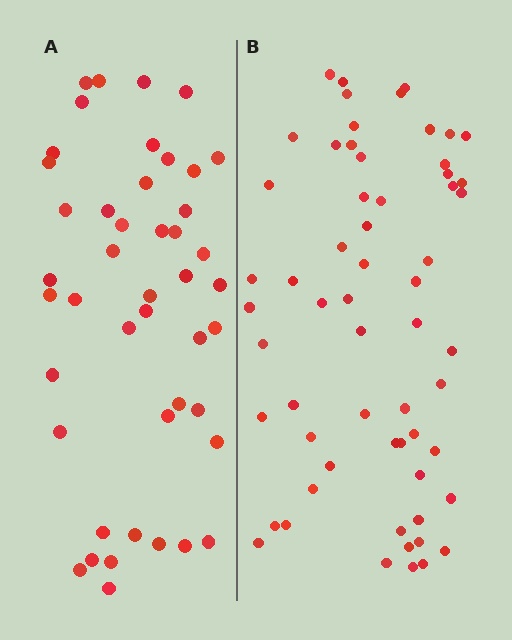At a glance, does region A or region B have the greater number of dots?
Region B (the right region) has more dots.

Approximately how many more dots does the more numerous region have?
Region B has approximately 15 more dots than region A.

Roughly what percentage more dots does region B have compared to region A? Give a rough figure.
About 35% more.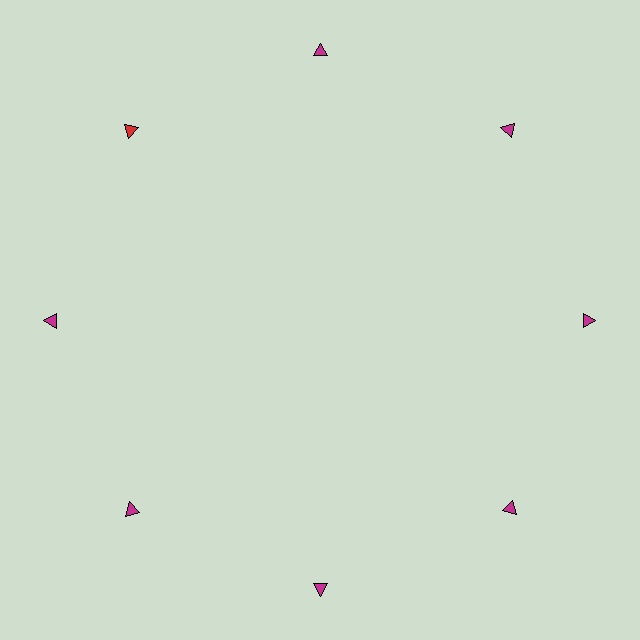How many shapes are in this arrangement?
There are 8 shapes arranged in a ring pattern.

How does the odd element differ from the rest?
It has a different color: red instead of magenta.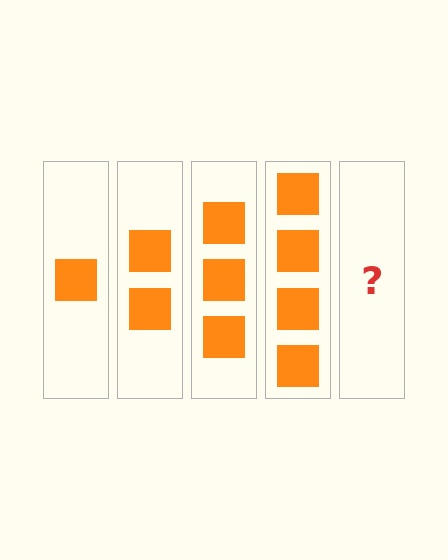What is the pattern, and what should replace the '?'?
The pattern is that each step adds one more square. The '?' should be 5 squares.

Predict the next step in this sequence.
The next step is 5 squares.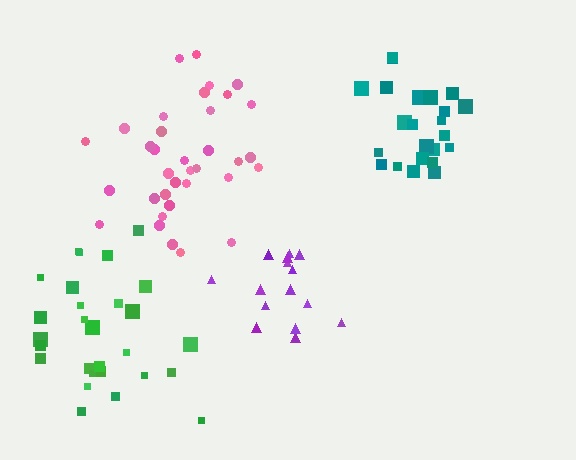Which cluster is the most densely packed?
Teal.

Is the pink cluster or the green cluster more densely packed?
Pink.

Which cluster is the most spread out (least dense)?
Green.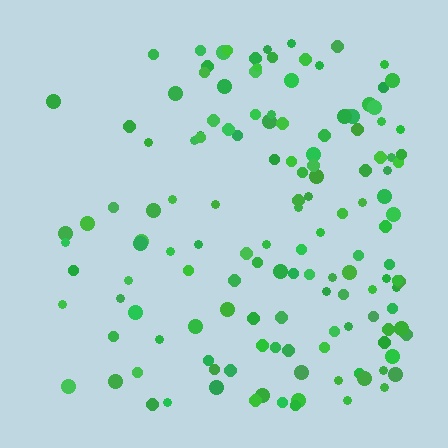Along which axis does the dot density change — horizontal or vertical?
Horizontal.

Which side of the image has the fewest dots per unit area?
The left.